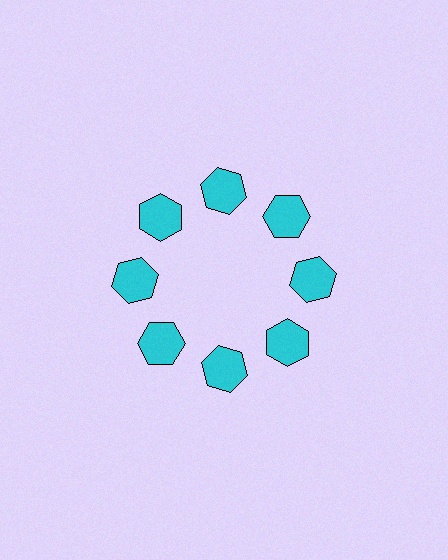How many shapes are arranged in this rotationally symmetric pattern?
There are 8 shapes, arranged in 8 groups of 1.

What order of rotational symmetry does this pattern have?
This pattern has 8-fold rotational symmetry.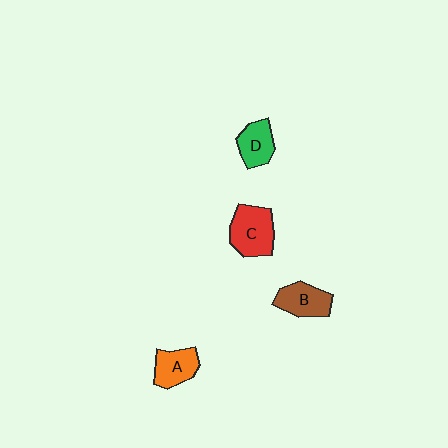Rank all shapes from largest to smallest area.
From largest to smallest: C (red), B (brown), A (orange), D (green).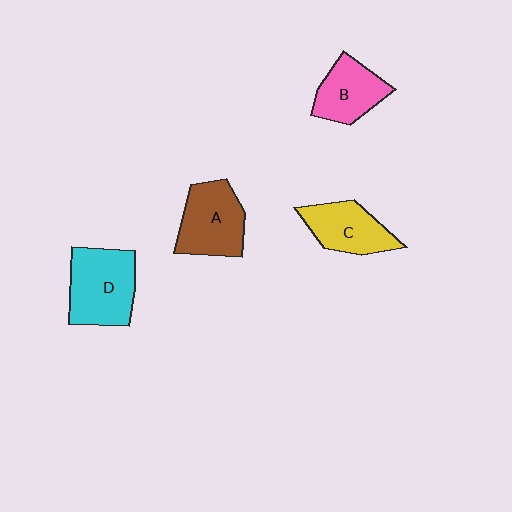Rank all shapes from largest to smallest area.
From largest to smallest: D (cyan), A (brown), C (yellow), B (pink).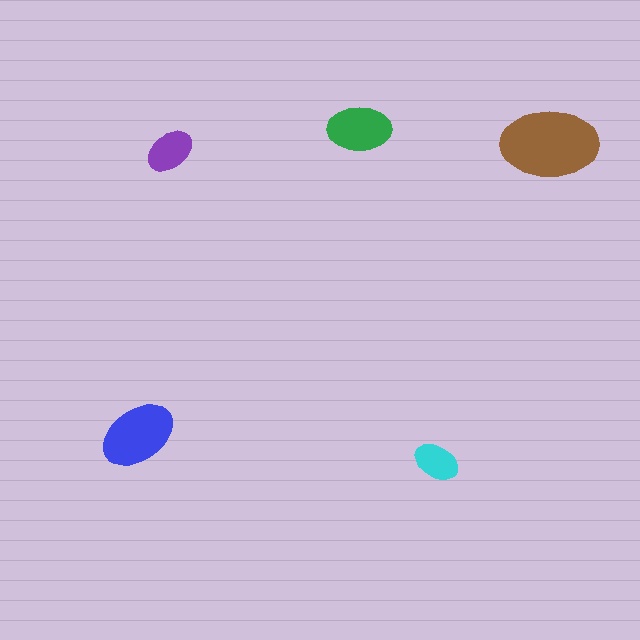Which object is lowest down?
The cyan ellipse is bottommost.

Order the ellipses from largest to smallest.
the brown one, the blue one, the green one, the purple one, the cyan one.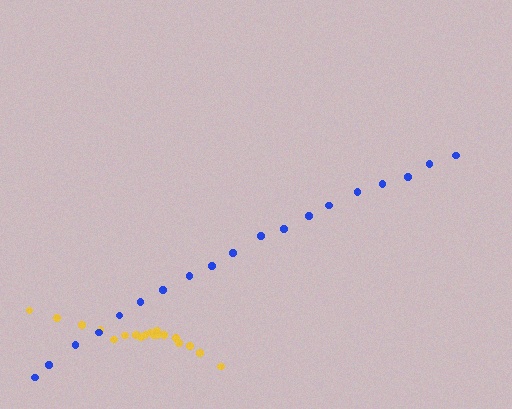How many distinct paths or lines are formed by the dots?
There are 2 distinct paths.